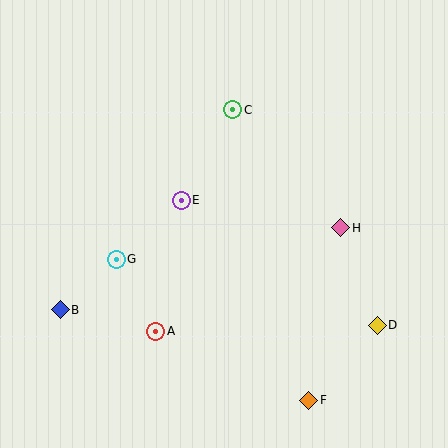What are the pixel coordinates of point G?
Point G is at (116, 259).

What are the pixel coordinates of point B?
Point B is at (60, 310).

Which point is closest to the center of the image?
Point E at (181, 201) is closest to the center.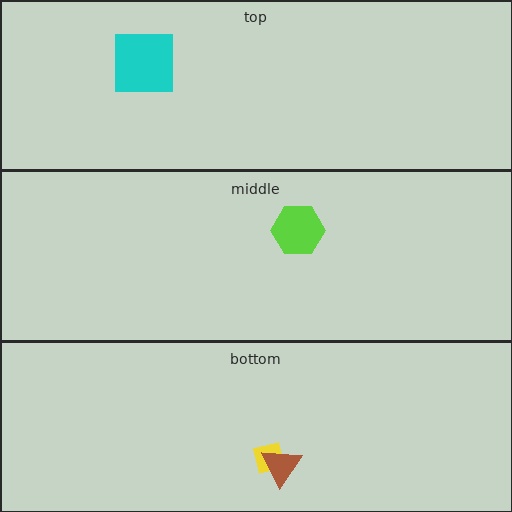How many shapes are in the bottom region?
2.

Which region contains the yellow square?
The bottom region.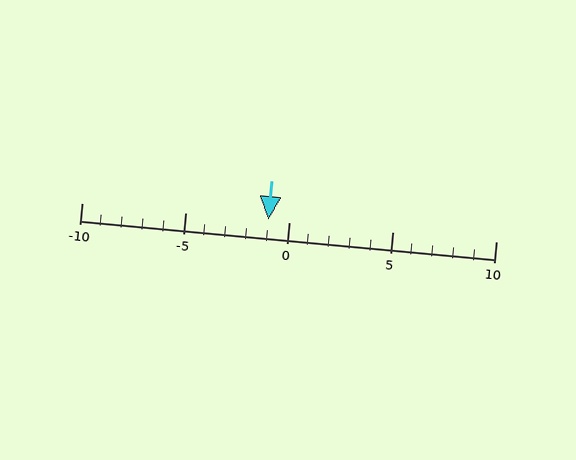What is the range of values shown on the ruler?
The ruler shows values from -10 to 10.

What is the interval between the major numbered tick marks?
The major tick marks are spaced 5 units apart.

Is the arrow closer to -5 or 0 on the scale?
The arrow is closer to 0.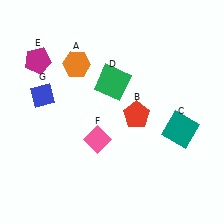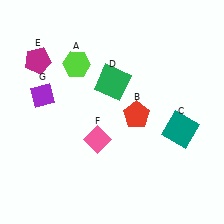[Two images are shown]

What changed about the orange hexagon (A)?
In Image 1, A is orange. In Image 2, it changed to lime.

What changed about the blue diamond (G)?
In Image 1, G is blue. In Image 2, it changed to purple.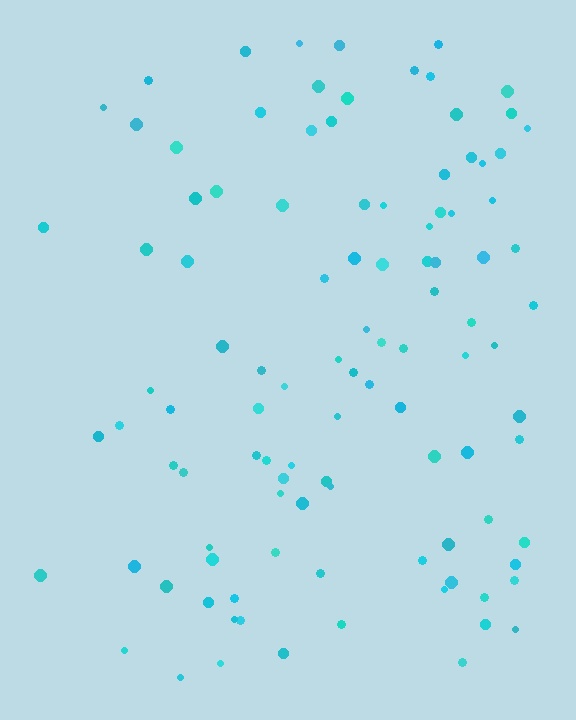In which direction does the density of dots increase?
From left to right, with the right side densest.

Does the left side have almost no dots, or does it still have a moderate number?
Still a moderate number, just noticeably fewer than the right.